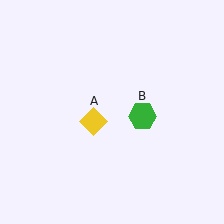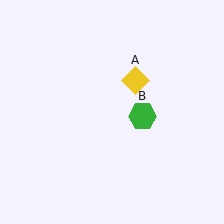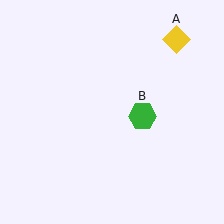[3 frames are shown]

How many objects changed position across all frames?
1 object changed position: yellow diamond (object A).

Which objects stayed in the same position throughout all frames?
Green hexagon (object B) remained stationary.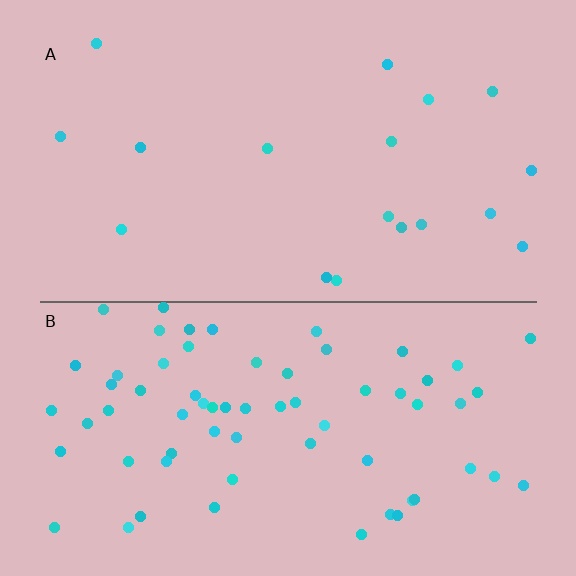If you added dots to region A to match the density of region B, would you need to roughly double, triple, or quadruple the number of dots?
Approximately quadruple.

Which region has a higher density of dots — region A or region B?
B (the bottom).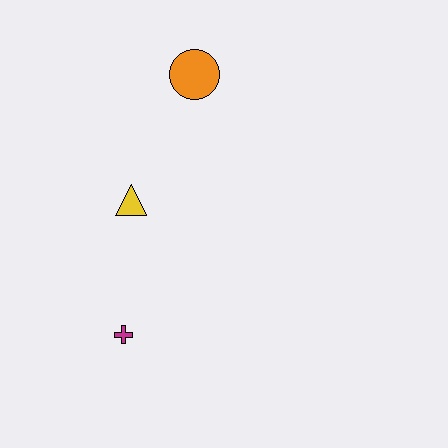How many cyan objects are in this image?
There are no cyan objects.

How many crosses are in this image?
There is 1 cross.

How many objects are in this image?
There are 3 objects.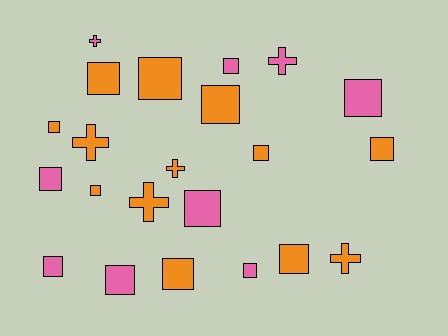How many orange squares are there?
There are 9 orange squares.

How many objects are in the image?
There are 22 objects.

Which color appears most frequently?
Orange, with 13 objects.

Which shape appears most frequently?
Square, with 16 objects.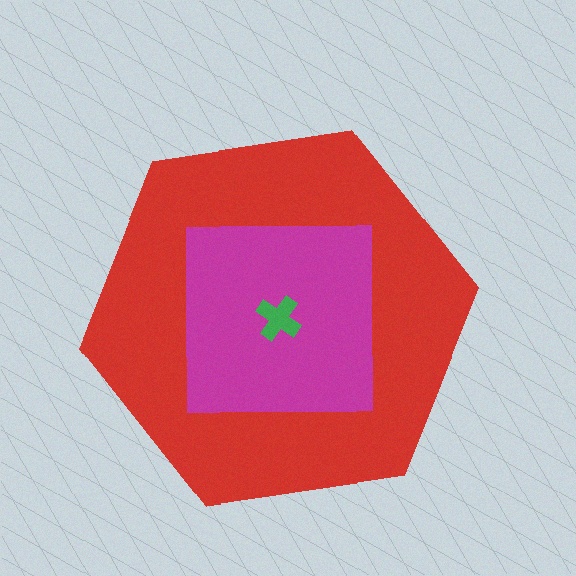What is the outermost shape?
The red hexagon.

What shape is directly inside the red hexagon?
The magenta square.